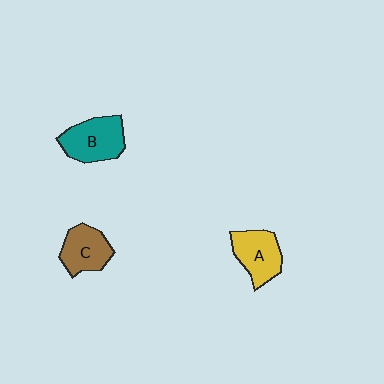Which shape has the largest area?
Shape B (teal).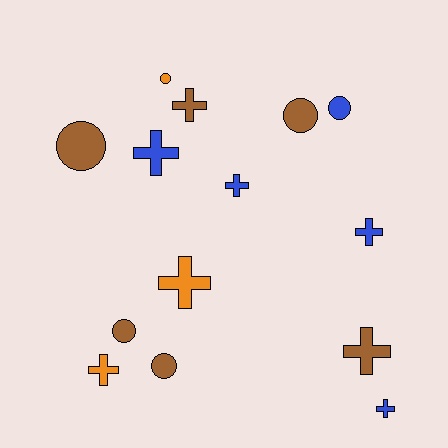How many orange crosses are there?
There are 2 orange crosses.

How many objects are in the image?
There are 14 objects.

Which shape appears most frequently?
Cross, with 8 objects.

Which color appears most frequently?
Brown, with 6 objects.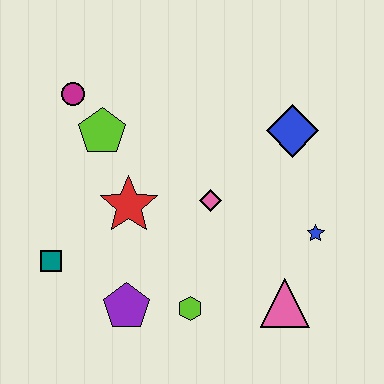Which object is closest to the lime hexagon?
The purple pentagon is closest to the lime hexagon.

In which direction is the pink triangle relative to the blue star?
The pink triangle is below the blue star.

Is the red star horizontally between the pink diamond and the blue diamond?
No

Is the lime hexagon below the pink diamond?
Yes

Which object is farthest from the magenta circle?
The pink triangle is farthest from the magenta circle.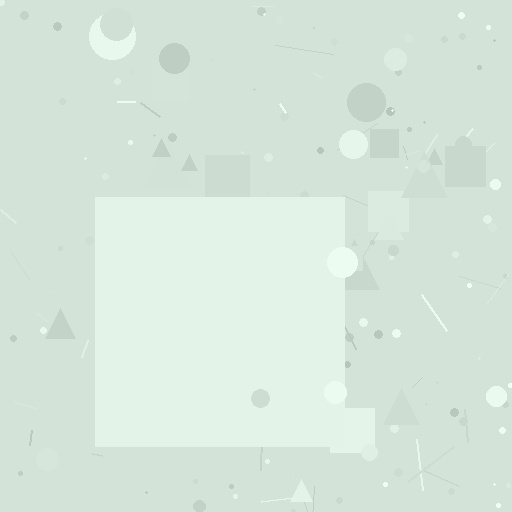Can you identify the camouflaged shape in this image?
The camouflaged shape is a square.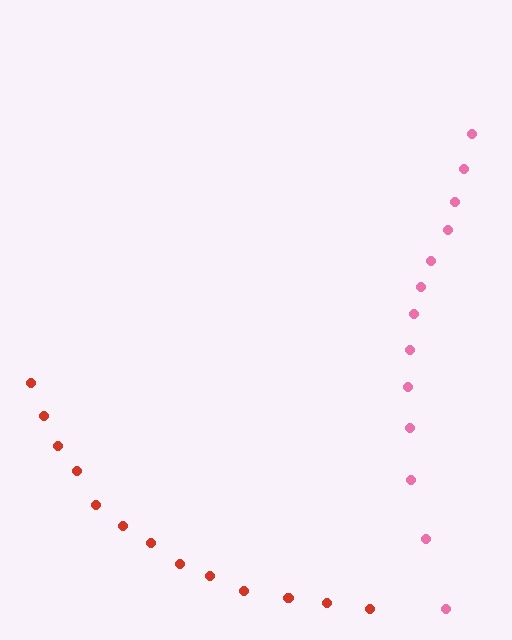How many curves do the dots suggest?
There are 2 distinct paths.